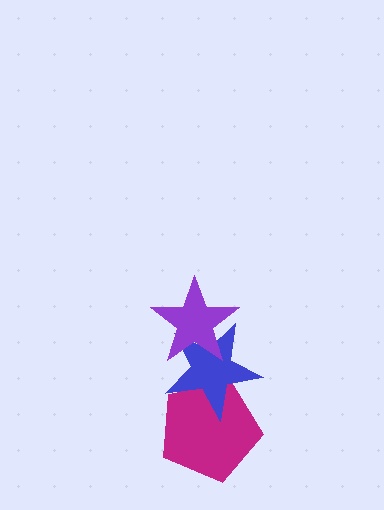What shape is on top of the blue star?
The purple star is on top of the blue star.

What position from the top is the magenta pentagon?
The magenta pentagon is 3rd from the top.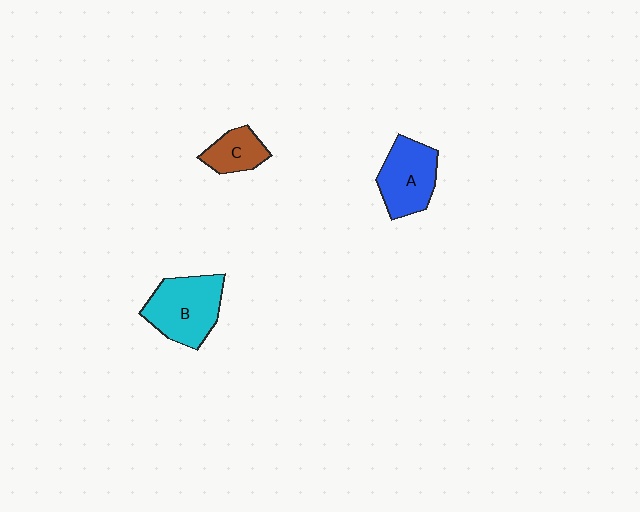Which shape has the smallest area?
Shape C (brown).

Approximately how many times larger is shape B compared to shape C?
Approximately 1.9 times.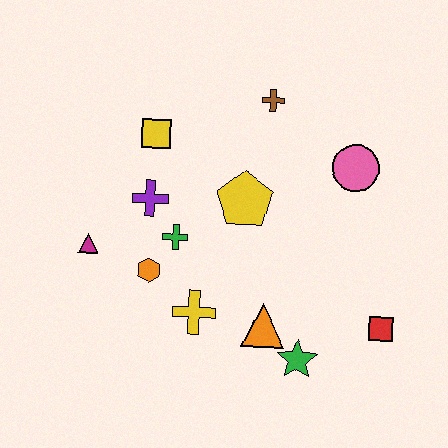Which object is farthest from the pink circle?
The magenta triangle is farthest from the pink circle.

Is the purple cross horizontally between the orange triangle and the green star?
No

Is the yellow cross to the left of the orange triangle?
Yes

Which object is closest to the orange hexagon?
The green cross is closest to the orange hexagon.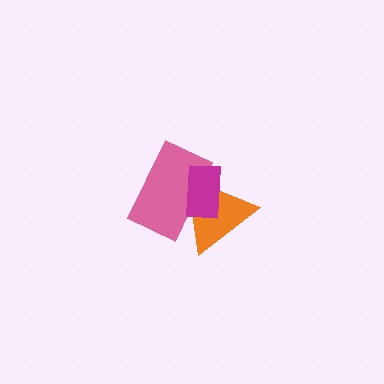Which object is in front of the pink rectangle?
The magenta rectangle is in front of the pink rectangle.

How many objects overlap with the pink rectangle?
2 objects overlap with the pink rectangle.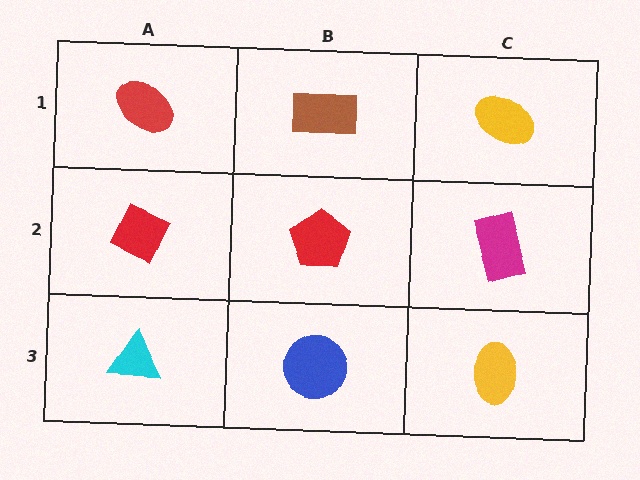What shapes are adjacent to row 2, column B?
A brown rectangle (row 1, column B), a blue circle (row 3, column B), a red diamond (row 2, column A), a magenta rectangle (row 2, column C).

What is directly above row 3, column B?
A red pentagon.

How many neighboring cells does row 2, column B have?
4.